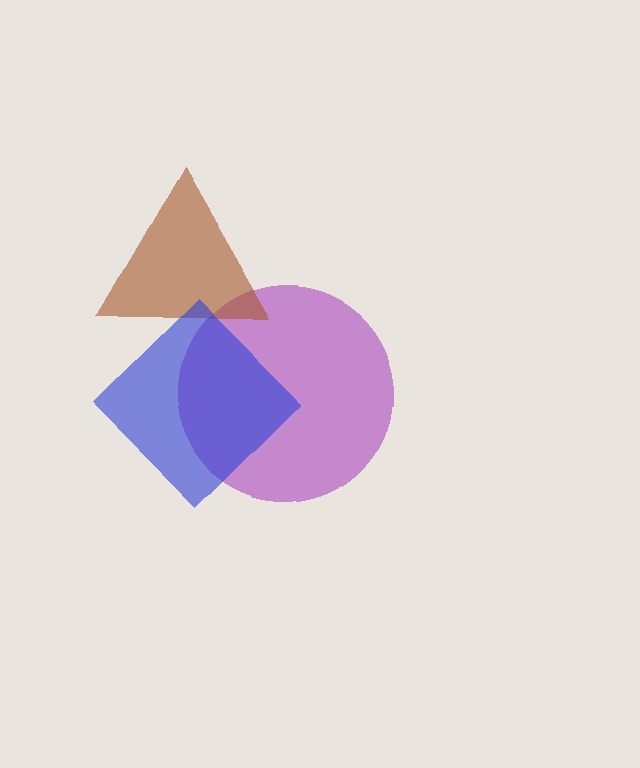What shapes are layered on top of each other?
The layered shapes are: a purple circle, a brown triangle, a blue diamond.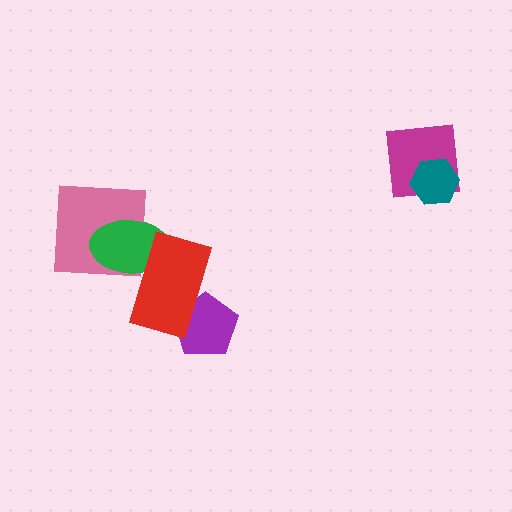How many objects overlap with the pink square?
1 object overlaps with the pink square.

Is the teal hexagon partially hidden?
No, no other shape covers it.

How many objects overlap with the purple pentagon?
1 object overlaps with the purple pentagon.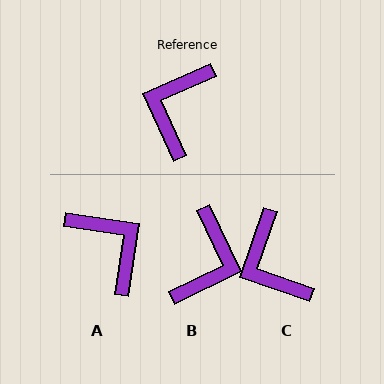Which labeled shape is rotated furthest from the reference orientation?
B, about 178 degrees away.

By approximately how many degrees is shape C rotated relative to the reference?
Approximately 47 degrees counter-clockwise.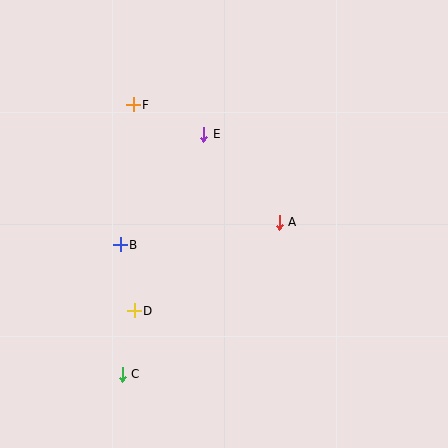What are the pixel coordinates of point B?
Point B is at (120, 245).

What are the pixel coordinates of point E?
Point E is at (204, 134).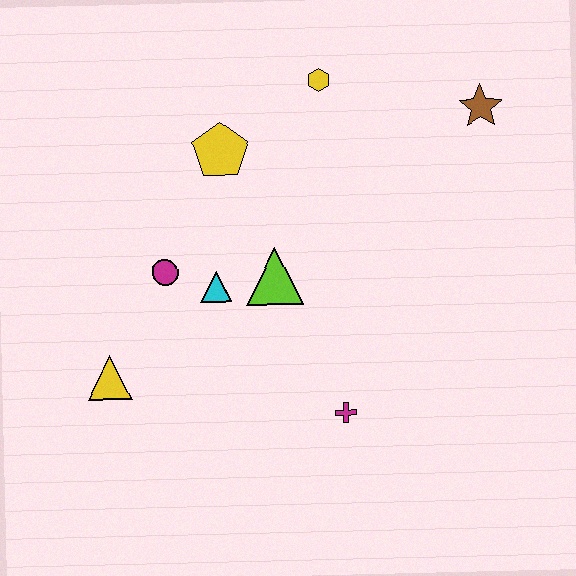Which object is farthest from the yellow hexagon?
The yellow triangle is farthest from the yellow hexagon.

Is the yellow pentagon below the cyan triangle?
No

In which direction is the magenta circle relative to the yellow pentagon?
The magenta circle is below the yellow pentagon.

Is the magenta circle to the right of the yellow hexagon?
No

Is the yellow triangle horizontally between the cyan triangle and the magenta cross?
No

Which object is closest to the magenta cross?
The lime triangle is closest to the magenta cross.